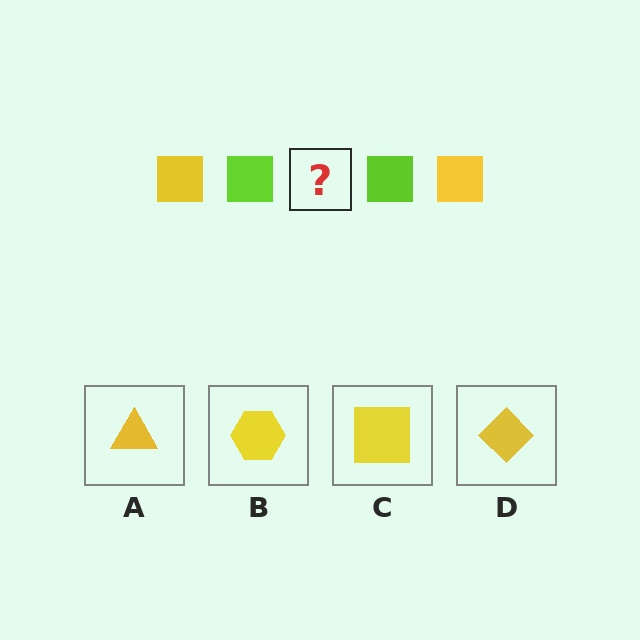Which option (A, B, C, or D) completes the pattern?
C.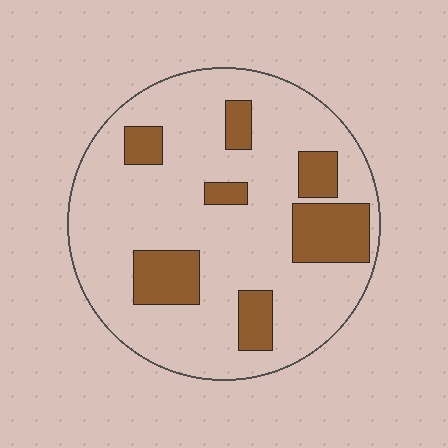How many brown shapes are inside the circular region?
7.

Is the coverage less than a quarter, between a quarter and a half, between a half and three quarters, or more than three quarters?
Less than a quarter.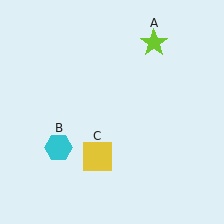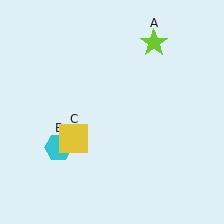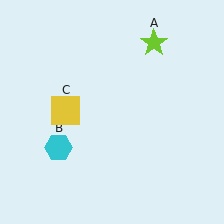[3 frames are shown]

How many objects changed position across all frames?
1 object changed position: yellow square (object C).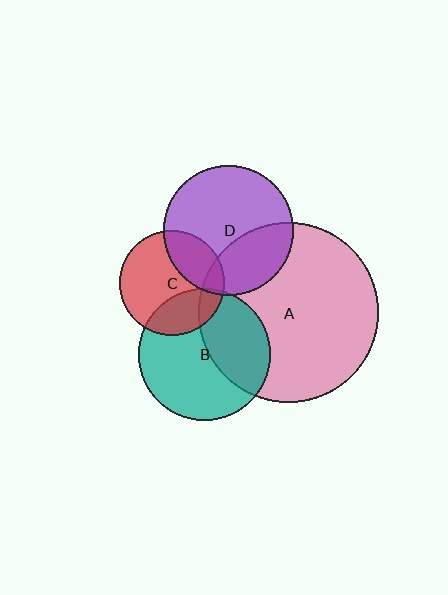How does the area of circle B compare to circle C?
Approximately 1.6 times.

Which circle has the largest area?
Circle A (pink).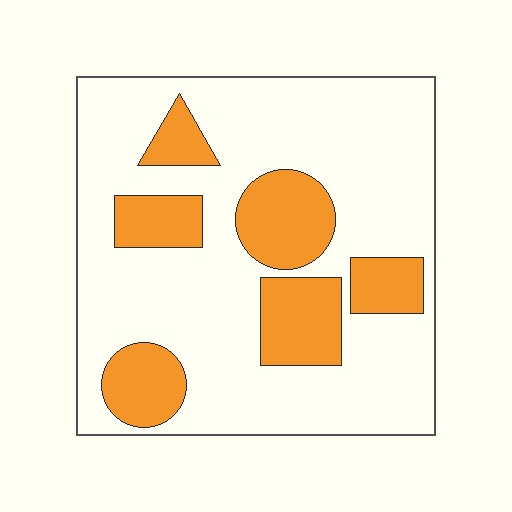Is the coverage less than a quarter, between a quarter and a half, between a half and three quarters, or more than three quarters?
Between a quarter and a half.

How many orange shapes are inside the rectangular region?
6.